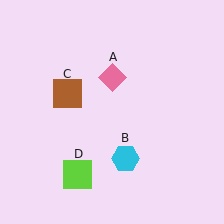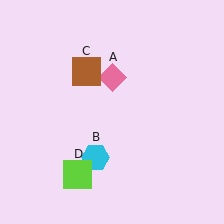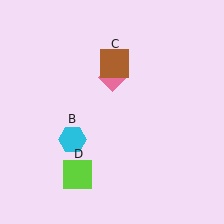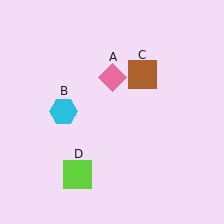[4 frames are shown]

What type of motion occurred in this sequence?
The cyan hexagon (object B), brown square (object C) rotated clockwise around the center of the scene.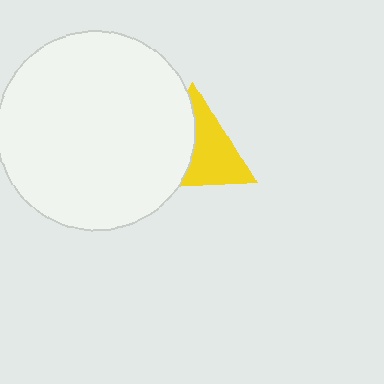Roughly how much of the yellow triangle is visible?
About half of it is visible (roughly 55%).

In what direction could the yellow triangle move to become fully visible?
The yellow triangle could move right. That would shift it out from behind the white circle entirely.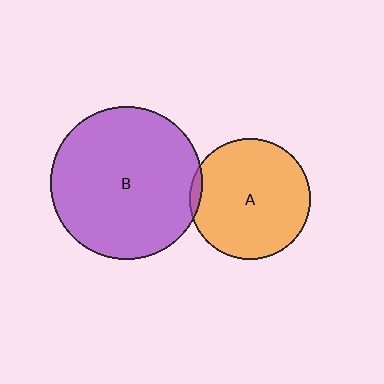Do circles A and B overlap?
Yes.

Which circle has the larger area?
Circle B (purple).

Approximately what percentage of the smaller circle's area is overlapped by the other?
Approximately 5%.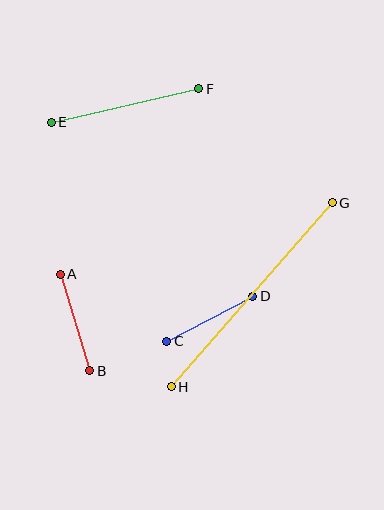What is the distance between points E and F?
The distance is approximately 151 pixels.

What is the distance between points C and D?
The distance is approximately 97 pixels.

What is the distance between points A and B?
The distance is approximately 100 pixels.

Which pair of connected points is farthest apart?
Points G and H are farthest apart.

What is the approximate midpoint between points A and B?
The midpoint is at approximately (75, 322) pixels.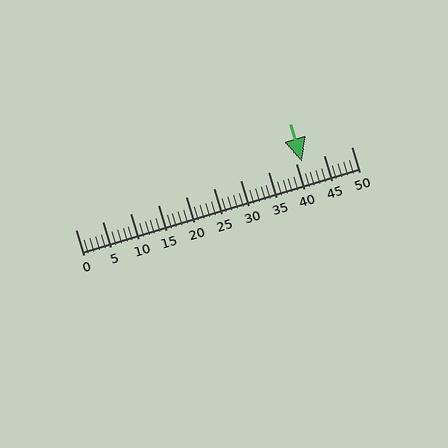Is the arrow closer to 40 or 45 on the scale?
The arrow is closer to 40.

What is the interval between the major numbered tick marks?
The major tick marks are spaced 5 units apart.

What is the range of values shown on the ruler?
The ruler shows values from 0 to 50.